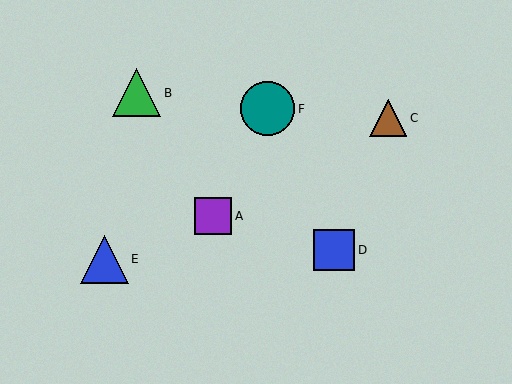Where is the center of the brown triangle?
The center of the brown triangle is at (388, 118).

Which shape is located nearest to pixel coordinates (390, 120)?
The brown triangle (labeled C) at (388, 118) is nearest to that location.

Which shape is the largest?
The teal circle (labeled F) is the largest.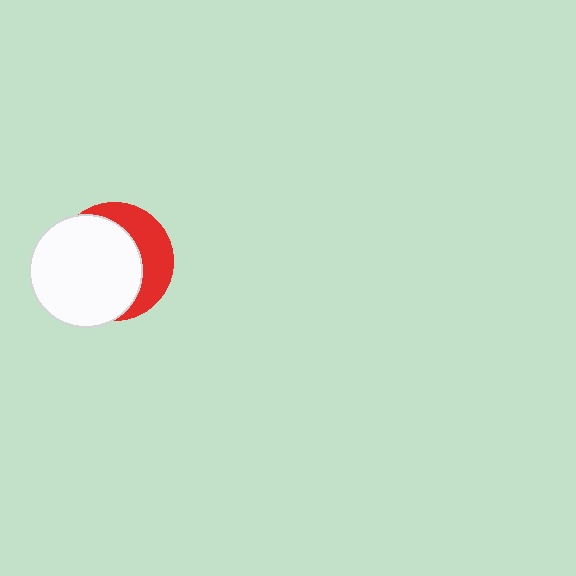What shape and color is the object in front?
The object in front is a white circle.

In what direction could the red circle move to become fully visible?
The red circle could move right. That would shift it out from behind the white circle entirely.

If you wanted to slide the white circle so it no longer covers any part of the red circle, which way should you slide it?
Slide it left — that is the most direct way to separate the two shapes.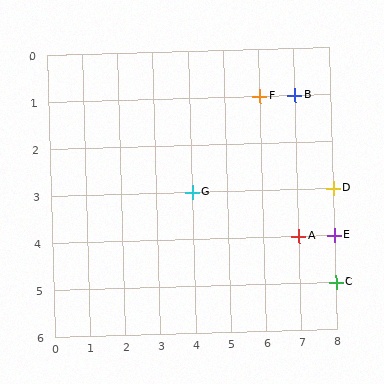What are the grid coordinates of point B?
Point B is at grid coordinates (7, 1).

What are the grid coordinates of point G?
Point G is at grid coordinates (4, 3).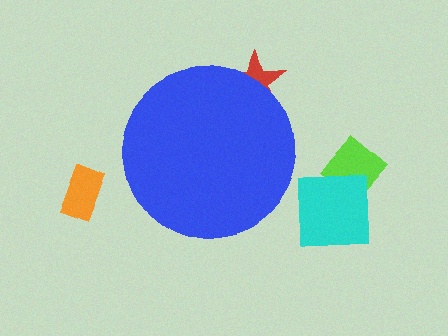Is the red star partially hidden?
Yes, the red star is partially hidden behind the blue circle.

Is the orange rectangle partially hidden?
No, the orange rectangle is fully visible.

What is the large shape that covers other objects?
A blue circle.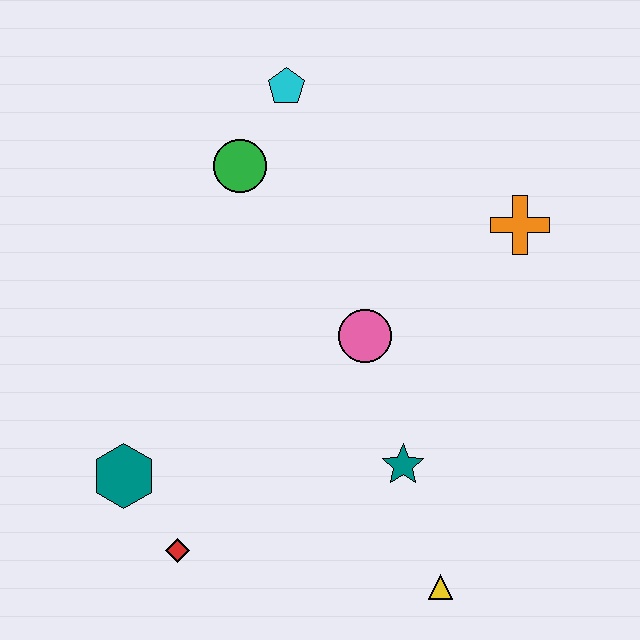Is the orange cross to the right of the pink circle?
Yes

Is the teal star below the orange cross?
Yes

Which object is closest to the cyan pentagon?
The green circle is closest to the cyan pentagon.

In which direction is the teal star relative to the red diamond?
The teal star is to the right of the red diamond.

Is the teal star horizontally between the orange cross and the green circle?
Yes